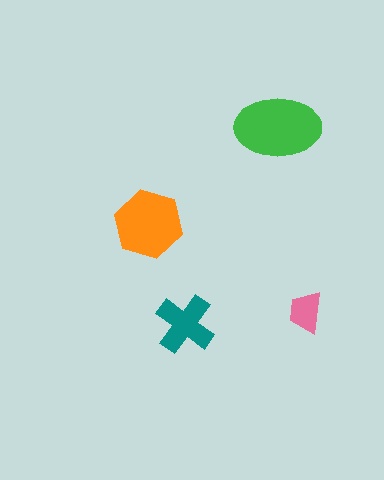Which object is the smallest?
The pink trapezoid.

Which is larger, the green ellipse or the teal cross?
The green ellipse.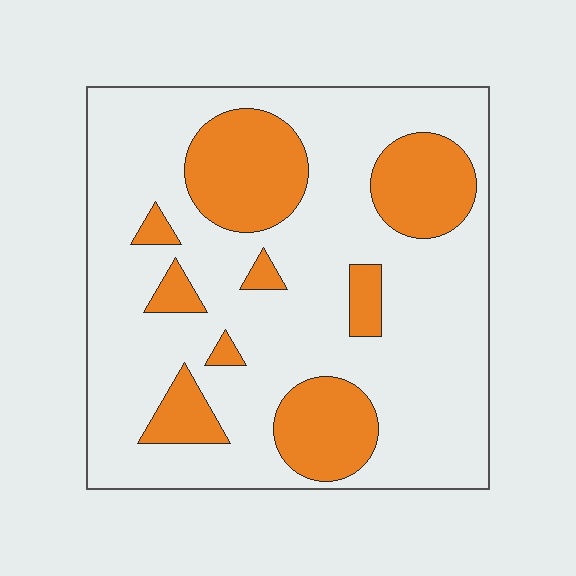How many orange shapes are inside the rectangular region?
9.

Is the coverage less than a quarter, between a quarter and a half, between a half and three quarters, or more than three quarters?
Between a quarter and a half.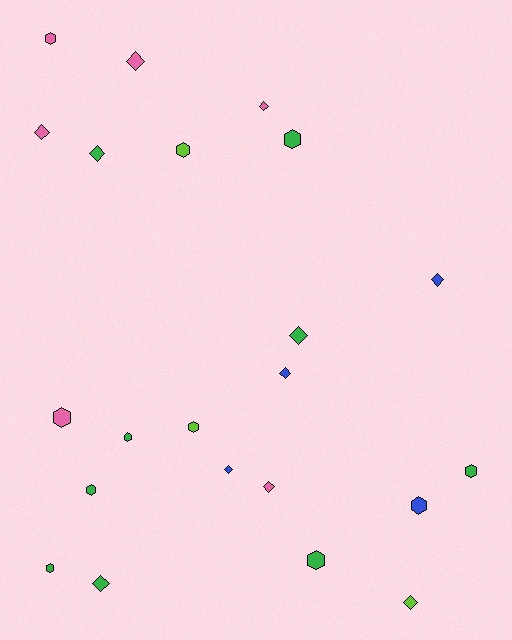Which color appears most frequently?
Green, with 9 objects.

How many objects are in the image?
There are 22 objects.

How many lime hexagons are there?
There are 2 lime hexagons.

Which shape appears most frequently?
Diamond, with 11 objects.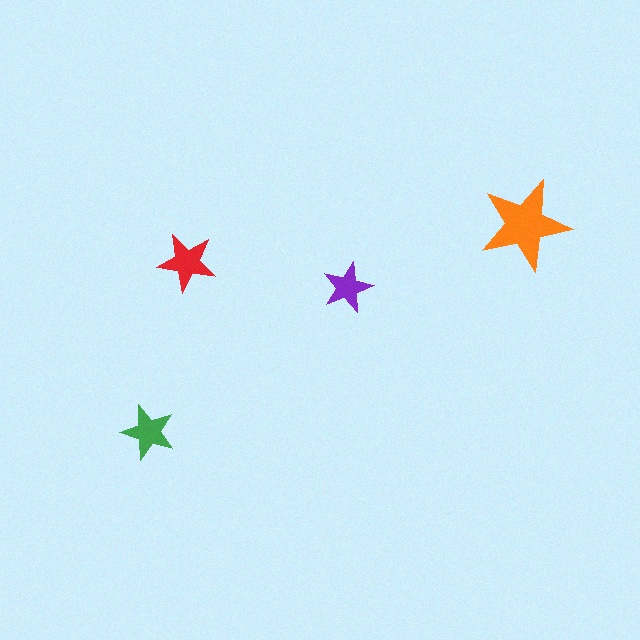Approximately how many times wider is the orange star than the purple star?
About 2 times wider.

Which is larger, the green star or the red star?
The red one.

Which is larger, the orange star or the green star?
The orange one.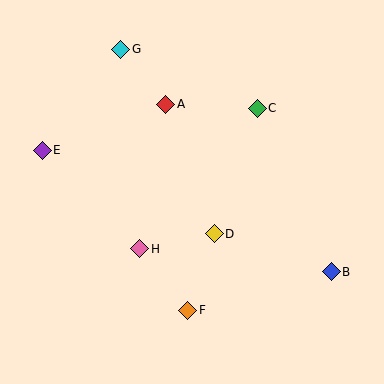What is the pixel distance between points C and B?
The distance between C and B is 180 pixels.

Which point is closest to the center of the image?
Point D at (214, 234) is closest to the center.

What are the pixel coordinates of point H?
Point H is at (140, 249).